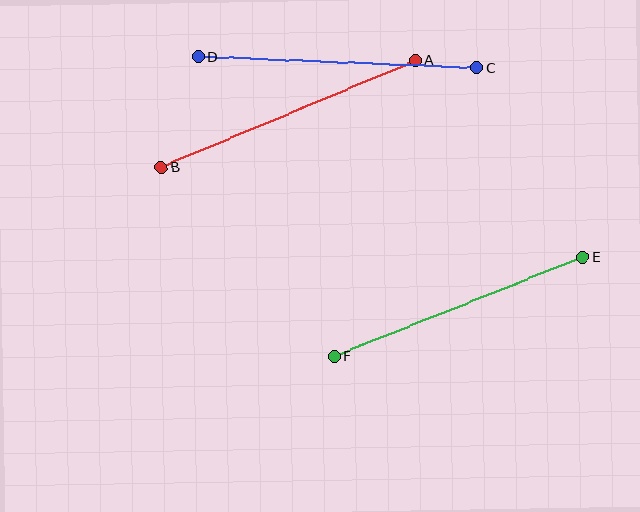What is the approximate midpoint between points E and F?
The midpoint is at approximately (458, 307) pixels.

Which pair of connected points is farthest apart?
Points C and D are farthest apart.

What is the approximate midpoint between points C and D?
The midpoint is at approximately (337, 62) pixels.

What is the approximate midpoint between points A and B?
The midpoint is at approximately (288, 114) pixels.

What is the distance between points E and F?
The distance is approximately 267 pixels.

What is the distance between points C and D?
The distance is approximately 279 pixels.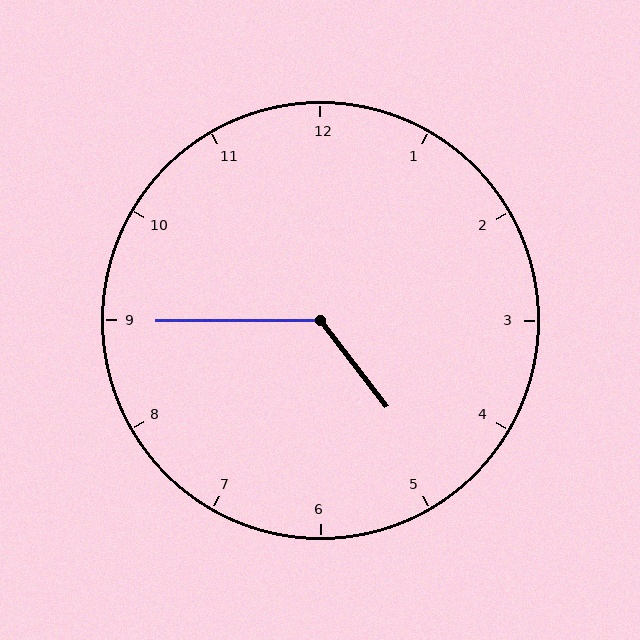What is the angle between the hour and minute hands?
Approximately 128 degrees.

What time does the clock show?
4:45.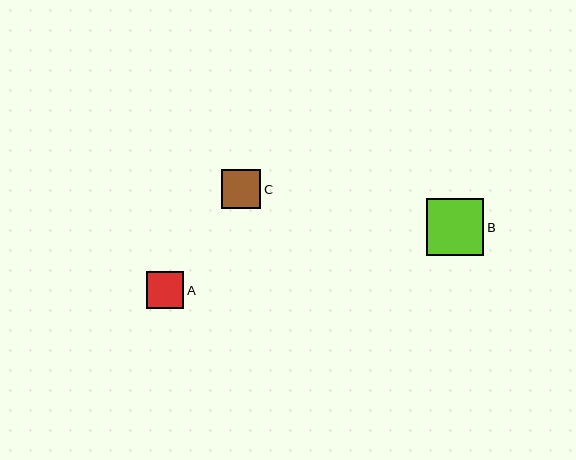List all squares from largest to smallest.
From largest to smallest: B, C, A.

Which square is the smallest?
Square A is the smallest with a size of approximately 37 pixels.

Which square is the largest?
Square B is the largest with a size of approximately 57 pixels.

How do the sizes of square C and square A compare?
Square C and square A are approximately the same size.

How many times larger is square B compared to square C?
Square B is approximately 1.4 times the size of square C.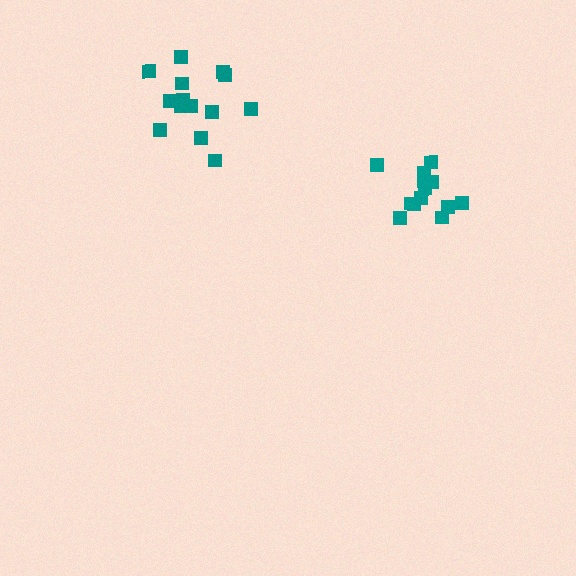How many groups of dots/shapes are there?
There are 2 groups.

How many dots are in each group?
Group 1: 14 dots, Group 2: 13 dots (27 total).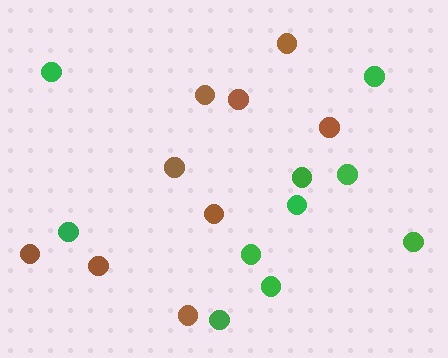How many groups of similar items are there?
There are 2 groups: one group of green circles (10) and one group of brown circles (9).